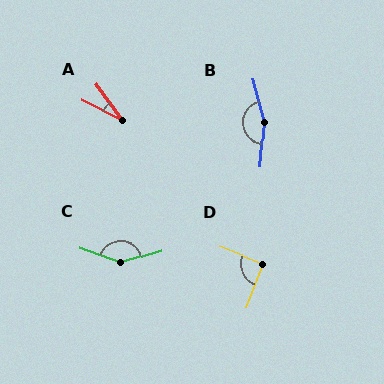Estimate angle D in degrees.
Approximately 91 degrees.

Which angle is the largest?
B, at approximately 161 degrees.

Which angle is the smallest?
A, at approximately 27 degrees.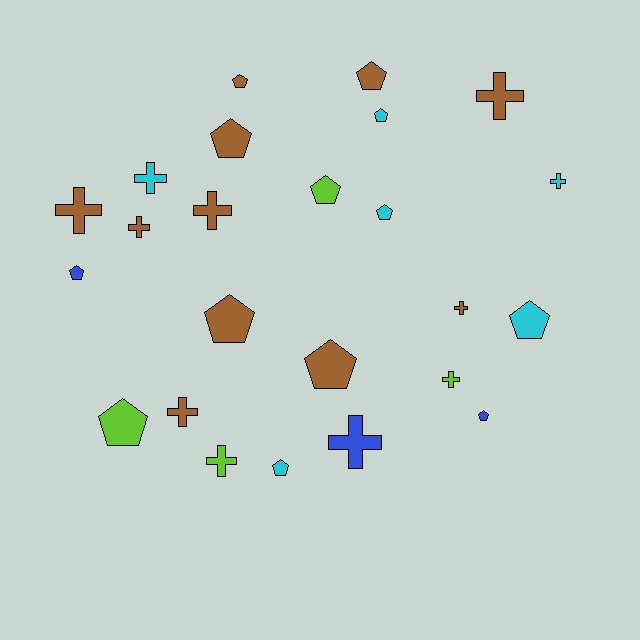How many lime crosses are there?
There are 2 lime crosses.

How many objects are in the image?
There are 24 objects.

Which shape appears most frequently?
Pentagon, with 13 objects.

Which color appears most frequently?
Brown, with 11 objects.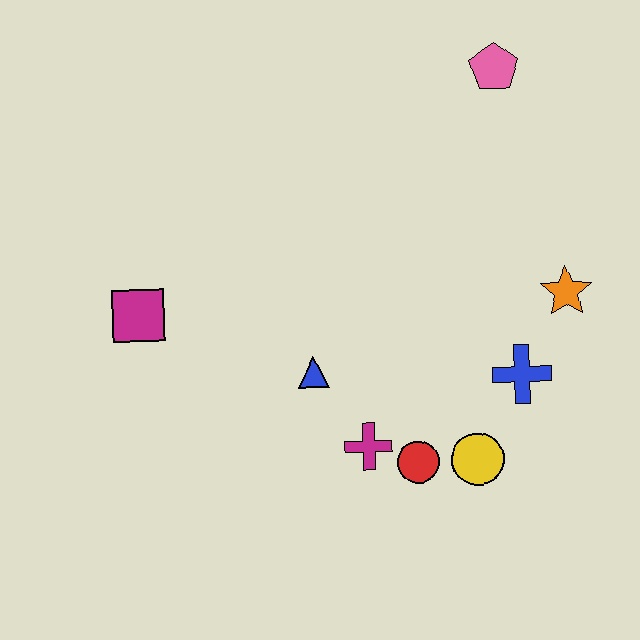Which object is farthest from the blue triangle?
The pink pentagon is farthest from the blue triangle.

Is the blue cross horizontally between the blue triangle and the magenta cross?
No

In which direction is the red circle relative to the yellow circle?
The red circle is to the left of the yellow circle.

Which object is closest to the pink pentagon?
The orange star is closest to the pink pentagon.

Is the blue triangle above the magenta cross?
Yes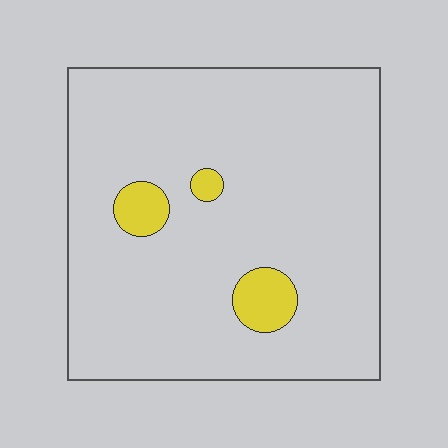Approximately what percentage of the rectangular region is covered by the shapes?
Approximately 5%.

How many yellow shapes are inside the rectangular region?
3.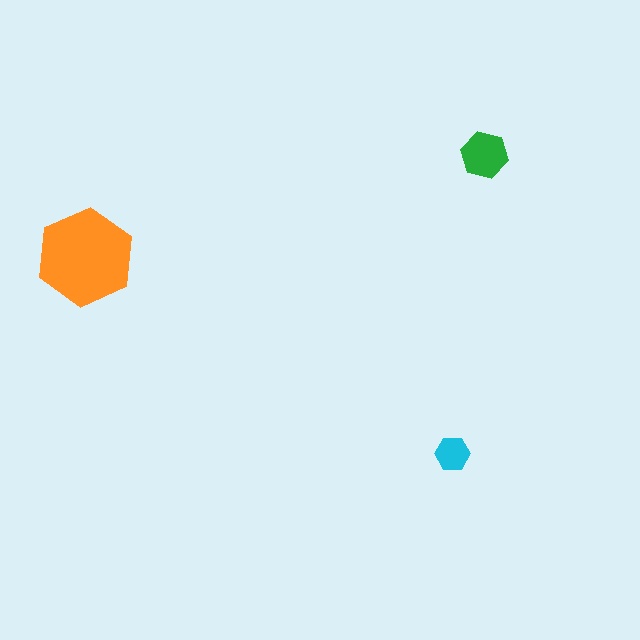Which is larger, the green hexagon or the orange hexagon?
The orange one.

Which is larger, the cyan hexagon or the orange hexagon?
The orange one.